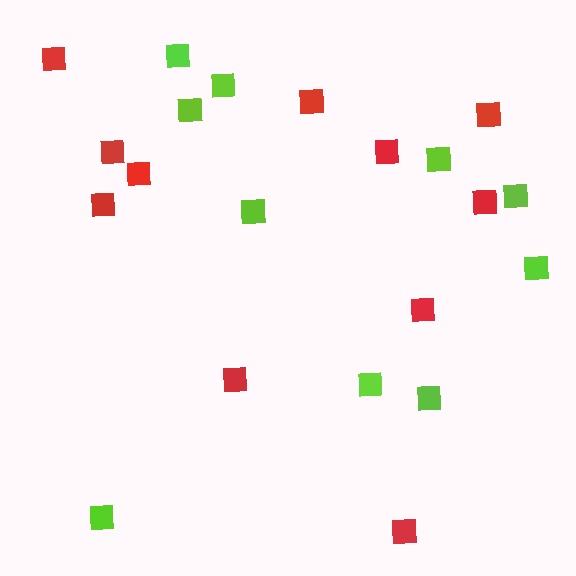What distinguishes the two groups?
There are 2 groups: one group of lime squares (10) and one group of red squares (11).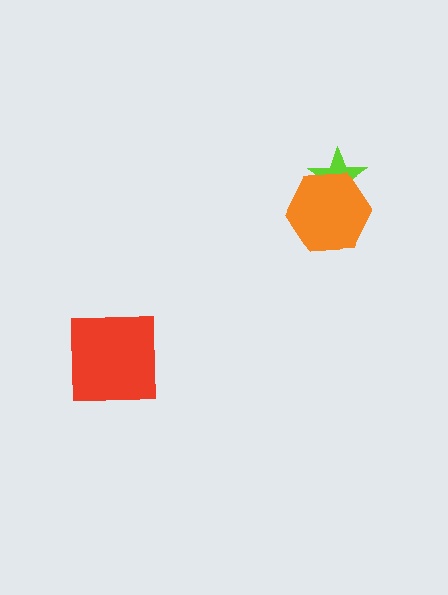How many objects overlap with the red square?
0 objects overlap with the red square.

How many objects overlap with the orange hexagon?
1 object overlaps with the orange hexagon.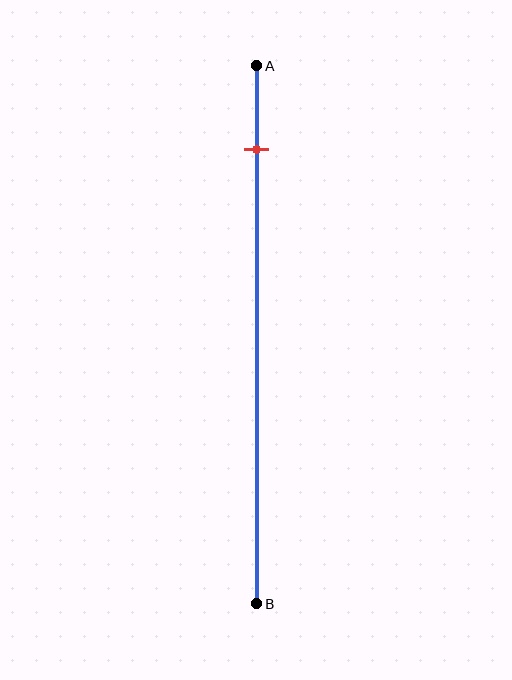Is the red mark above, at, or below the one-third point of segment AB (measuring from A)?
The red mark is above the one-third point of segment AB.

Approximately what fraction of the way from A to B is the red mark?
The red mark is approximately 15% of the way from A to B.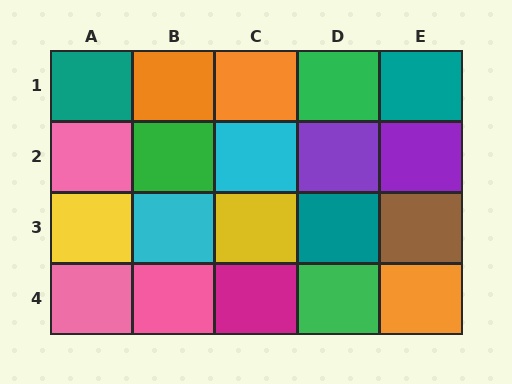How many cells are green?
3 cells are green.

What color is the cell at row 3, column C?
Yellow.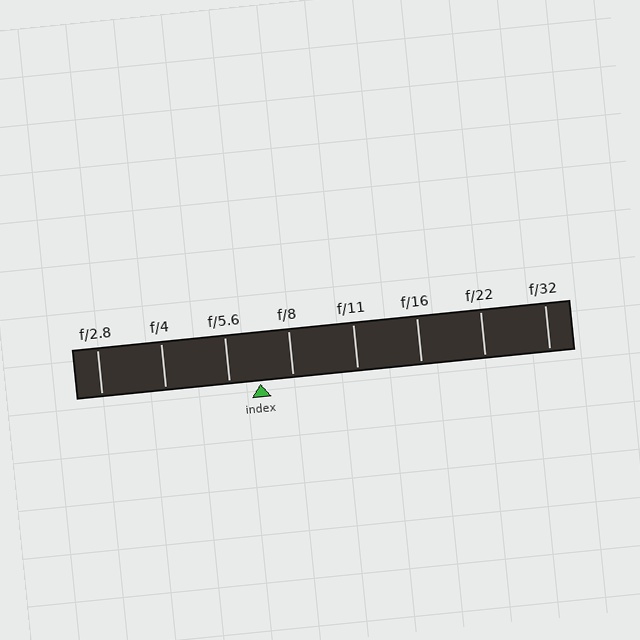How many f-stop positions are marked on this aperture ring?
There are 8 f-stop positions marked.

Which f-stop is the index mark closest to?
The index mark is closest to f/5.6.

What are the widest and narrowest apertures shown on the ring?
The widest aperture shown is f/2.8 and the narrowest is f/32.